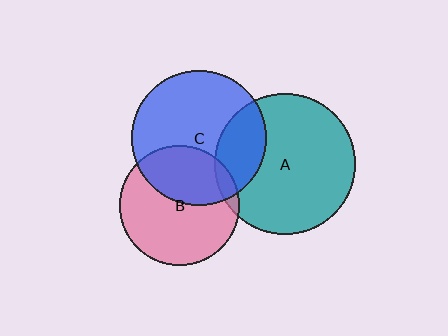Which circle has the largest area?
Circle A (teal).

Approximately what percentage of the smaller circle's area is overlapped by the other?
Approximately 5%.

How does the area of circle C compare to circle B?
Approximately 1.3 times.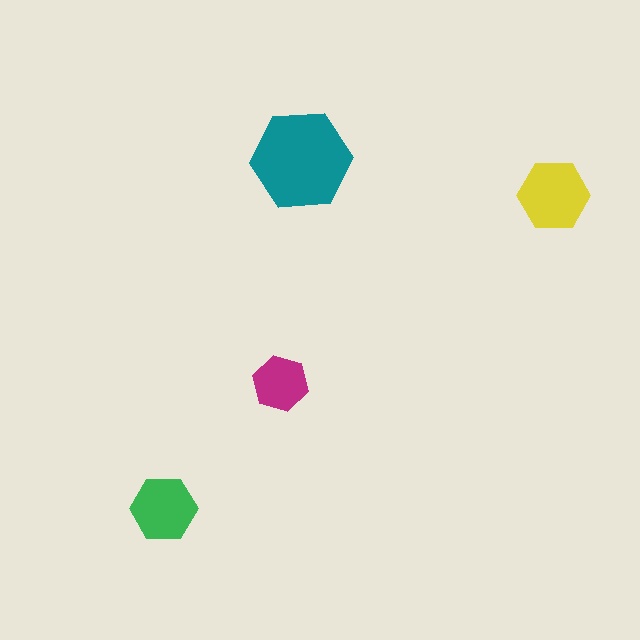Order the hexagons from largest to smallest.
the teal one, the yellow one, the green one, the magenta one.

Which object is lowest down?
The green hexagon is bottommost.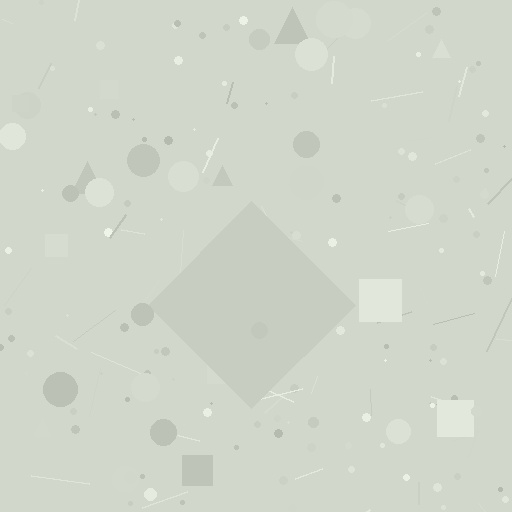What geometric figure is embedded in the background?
A diamond is embedded in the background.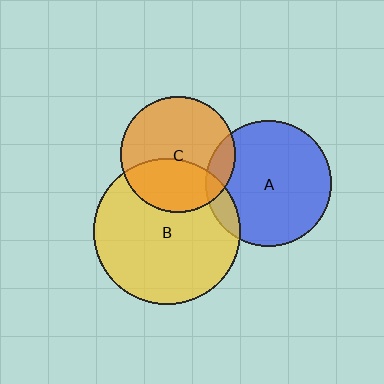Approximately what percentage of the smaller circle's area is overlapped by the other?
Approximately 35%.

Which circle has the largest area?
Circle B (yellow).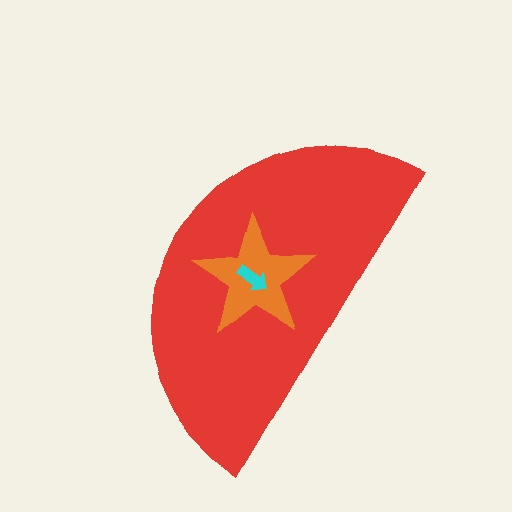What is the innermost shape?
The cyan arrow.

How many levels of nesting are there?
3.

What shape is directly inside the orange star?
The cyan arrow.